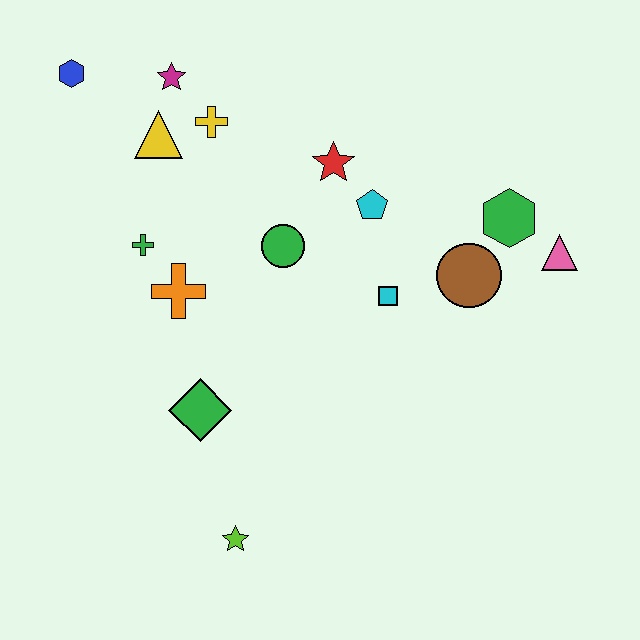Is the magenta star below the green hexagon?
No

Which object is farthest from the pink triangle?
The blue hexagon is farthest from the pink triangle.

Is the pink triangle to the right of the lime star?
Yes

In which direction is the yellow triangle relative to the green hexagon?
The yellow triangle is to the left of the green hexagon.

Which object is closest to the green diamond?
The orange cross is closest to the green diamond.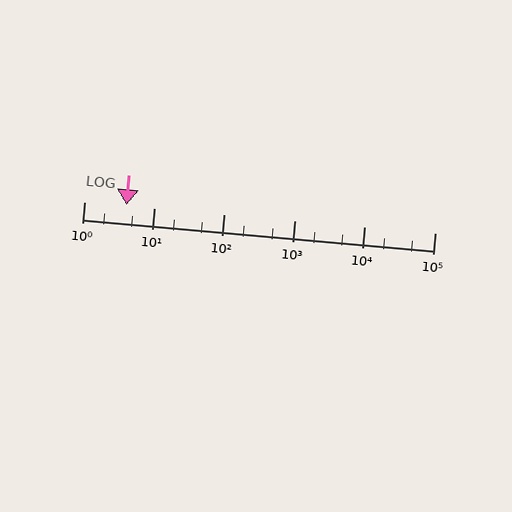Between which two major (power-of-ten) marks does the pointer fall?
The pointer is between 1 and 10.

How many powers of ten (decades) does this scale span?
The scale spans 5 decades, from 1 to 100000.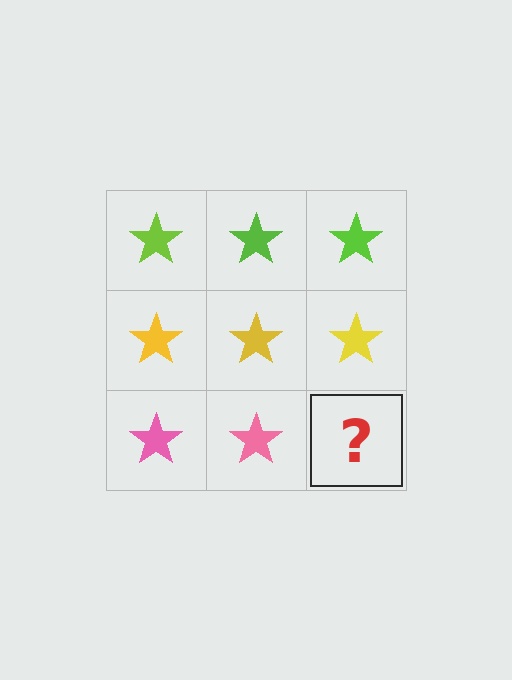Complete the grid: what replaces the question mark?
The question mark should be replaced with a pink star.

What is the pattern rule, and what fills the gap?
The rule is that each row has a consistent color. The gap should be filled with a pink star.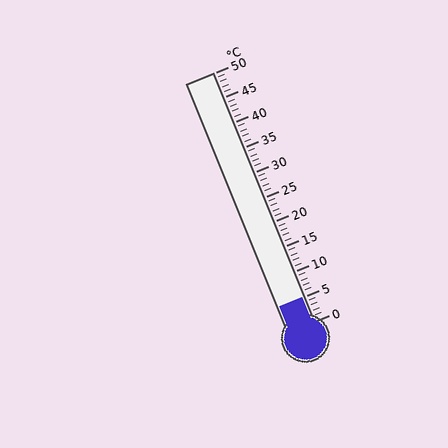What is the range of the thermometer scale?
The thermometer scale ranges from 0°C to 50°C.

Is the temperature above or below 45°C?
The temperature is below 45°C.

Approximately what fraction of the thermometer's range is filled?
The thermometer is filled to approximately 10% of its range.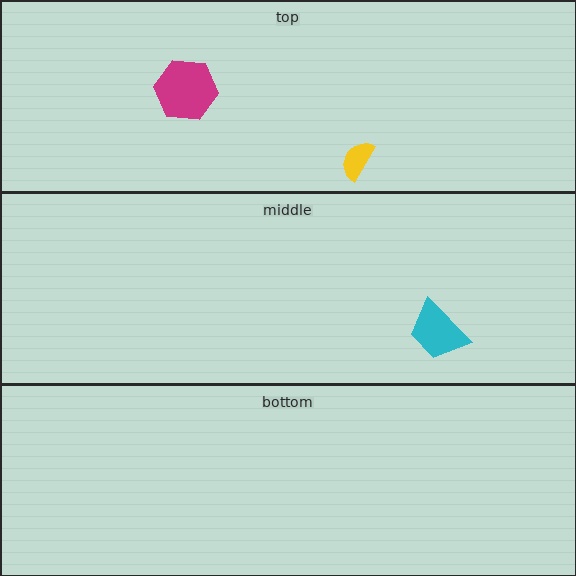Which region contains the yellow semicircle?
The top region.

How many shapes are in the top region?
2.